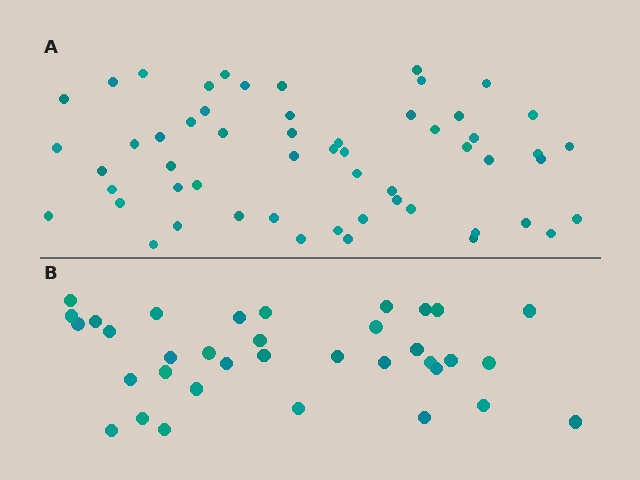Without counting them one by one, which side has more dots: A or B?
Region A (the top region) has more dots.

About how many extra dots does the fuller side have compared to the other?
Region A has approximately 20 more dots than region B.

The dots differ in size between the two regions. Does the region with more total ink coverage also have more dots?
No. Region B has more total ink coverage because its dots are larger, but region A actually contains more individual dots. Total area can be misleading — the number of items is what matters here.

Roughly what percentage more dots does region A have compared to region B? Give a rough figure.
About 60% more.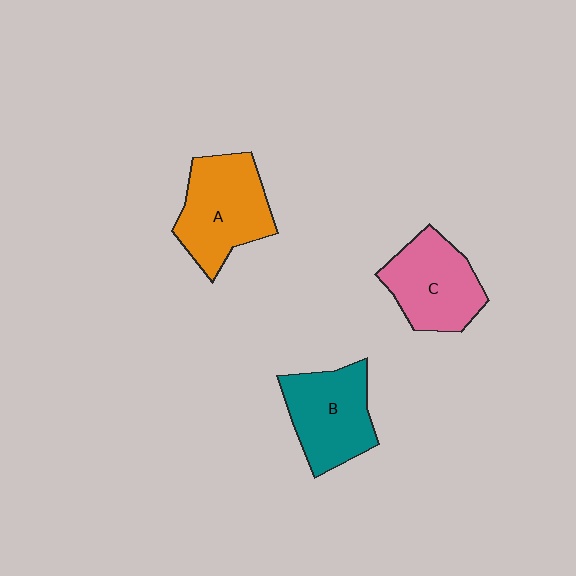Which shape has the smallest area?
Shape C (pink).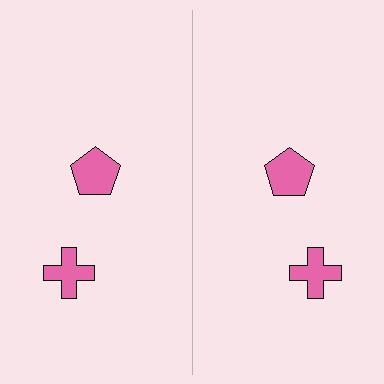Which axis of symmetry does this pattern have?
The pattern has a vertical axis of symmetry running through the center of the image.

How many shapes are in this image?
There are 4 shapes in this image.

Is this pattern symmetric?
Yes, this pattern has bilateral (reflection) symmetry.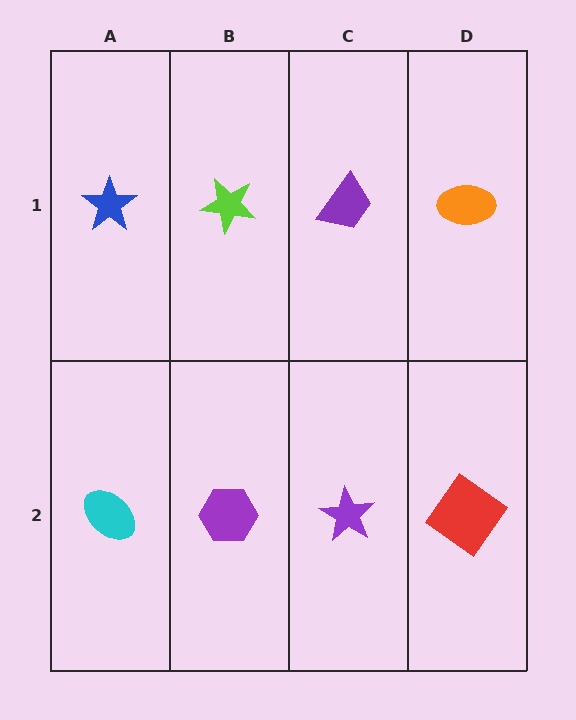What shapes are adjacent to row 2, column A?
A blue star (row 1, column A), a purple hexagon (row 2, column B).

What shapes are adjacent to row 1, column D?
A red diamond (row 2, column D), a purple trapezoid (row 1, column C).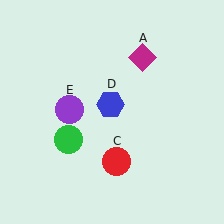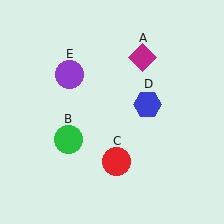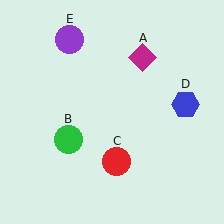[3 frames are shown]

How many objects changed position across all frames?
2 objects changed position: blue hexagon (object D), purple circle (object E).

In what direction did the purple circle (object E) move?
The purple circle (object E) moved up.